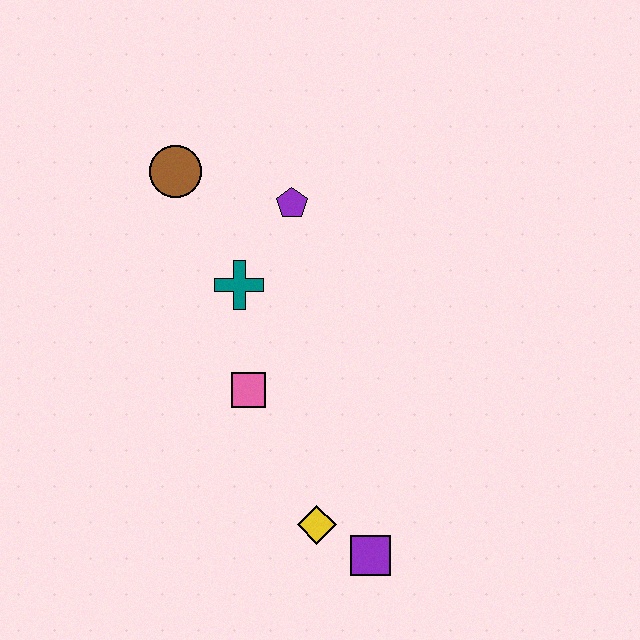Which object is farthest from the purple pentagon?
The purple square is farthest from the purple pentagon.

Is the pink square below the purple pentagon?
Yes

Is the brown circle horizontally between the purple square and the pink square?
No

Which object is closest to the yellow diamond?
The purple square is closest to the yellow diamond.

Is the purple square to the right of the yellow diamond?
Yes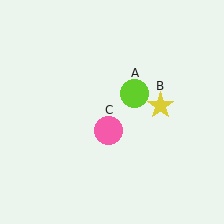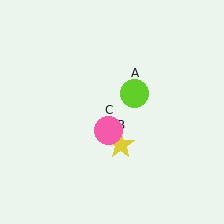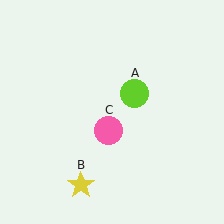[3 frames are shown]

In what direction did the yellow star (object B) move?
The yellow star (object B) moved down and to the left.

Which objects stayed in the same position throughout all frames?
Lime circle (object A) and pink circle (object C) remained stationary.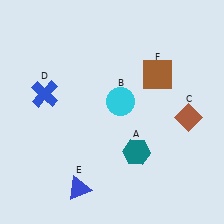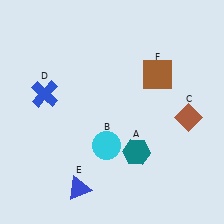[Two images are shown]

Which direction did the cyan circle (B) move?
The cyan circle (B) moved down.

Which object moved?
The cyan circle (B) moved down.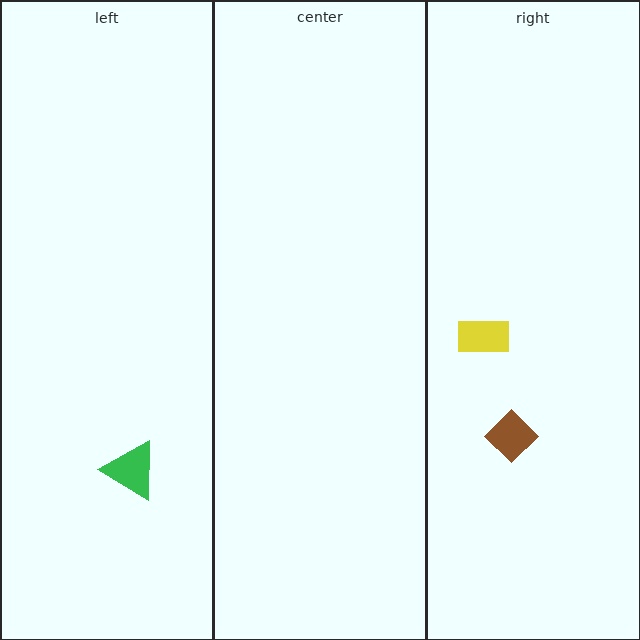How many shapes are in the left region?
1.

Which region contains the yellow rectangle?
The right region.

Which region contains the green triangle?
The left region.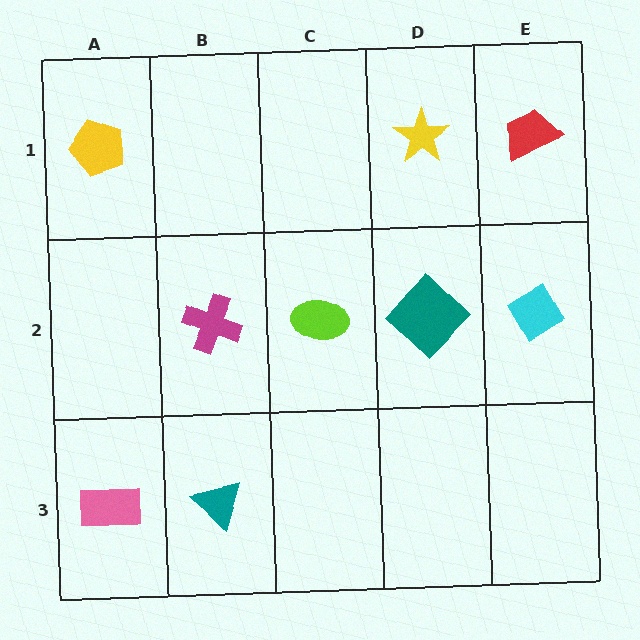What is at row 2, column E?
A cyan diamond.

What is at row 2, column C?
A lime ellipse.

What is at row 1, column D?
A yellow star.